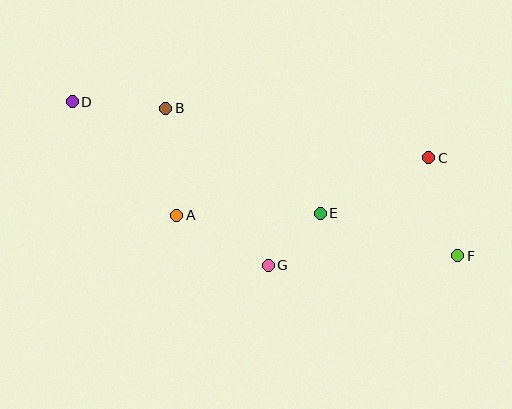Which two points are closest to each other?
Points E and G are closest to each other.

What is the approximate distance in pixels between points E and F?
The distance between E and F is approximately 144 pixels.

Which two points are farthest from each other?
Points D and F are farthest from each other.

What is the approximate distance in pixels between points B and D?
The distance between B and D is approximately 94 pixels.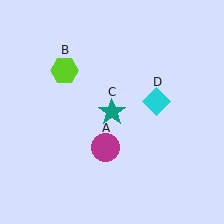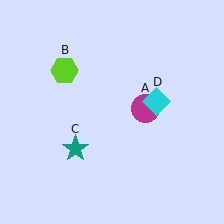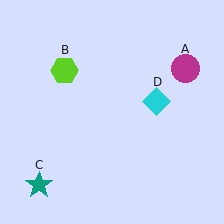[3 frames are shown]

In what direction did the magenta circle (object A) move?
The magenta circle (object A) moved up and to the right.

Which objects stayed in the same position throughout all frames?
Lime hexagon (object B) and cyan diamond (object D) remained stationary.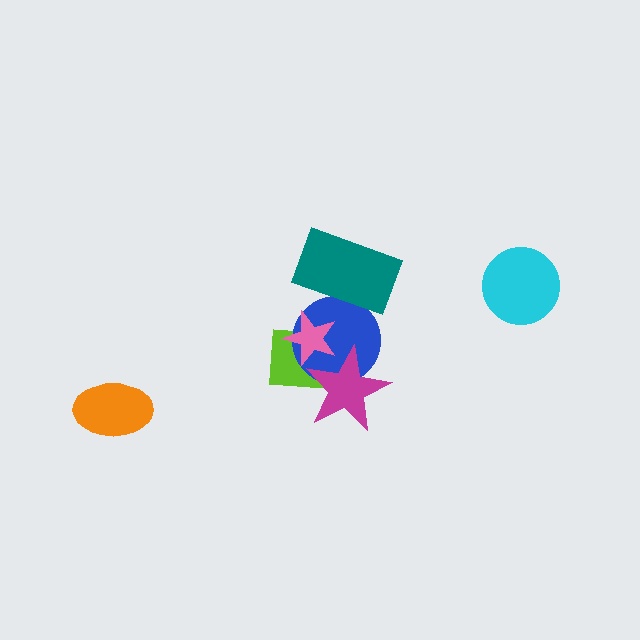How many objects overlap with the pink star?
3 objects overlap with the pink star.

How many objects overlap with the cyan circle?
0 objects overlap with the cyan circle.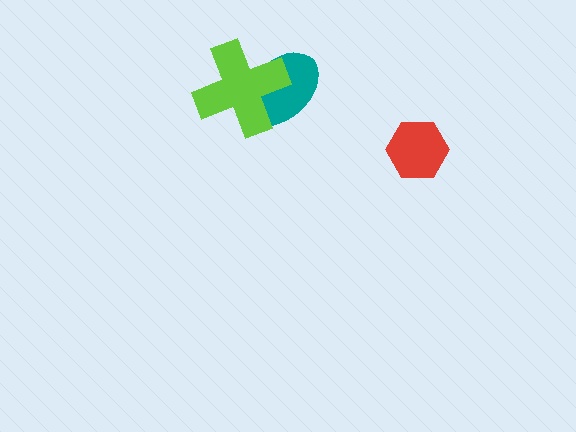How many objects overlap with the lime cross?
1 object overlaps with the lime cross.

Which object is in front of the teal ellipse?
The lime cross is in front of the teal ellipse.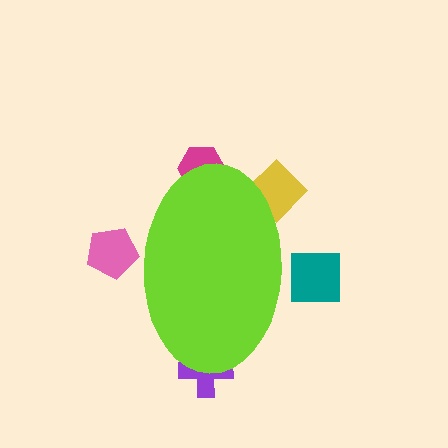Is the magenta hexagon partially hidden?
Yes, the magenta hexagon is partially hidden behind the lime ellipse.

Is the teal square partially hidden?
Yes, the teal square is partially hidden behind the lime ellipse.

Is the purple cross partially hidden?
Yes, the purple cross is partially hidden behind the lime ellipse.